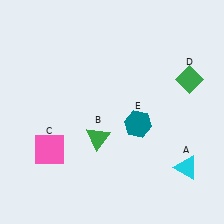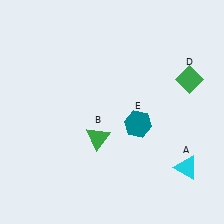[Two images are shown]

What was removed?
The pink square (C) was removed in Image 2.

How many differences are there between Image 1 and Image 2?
There is 1 difference between the two images.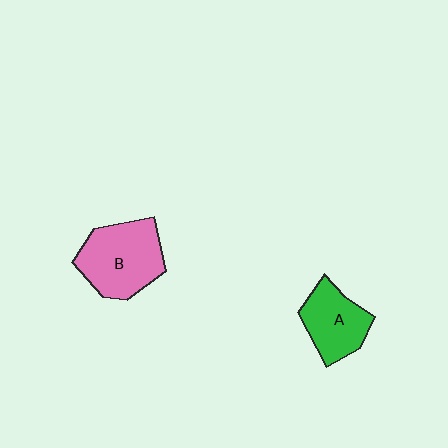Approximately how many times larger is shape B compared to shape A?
Approximately 1.4 times.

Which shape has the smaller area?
Shape A (green).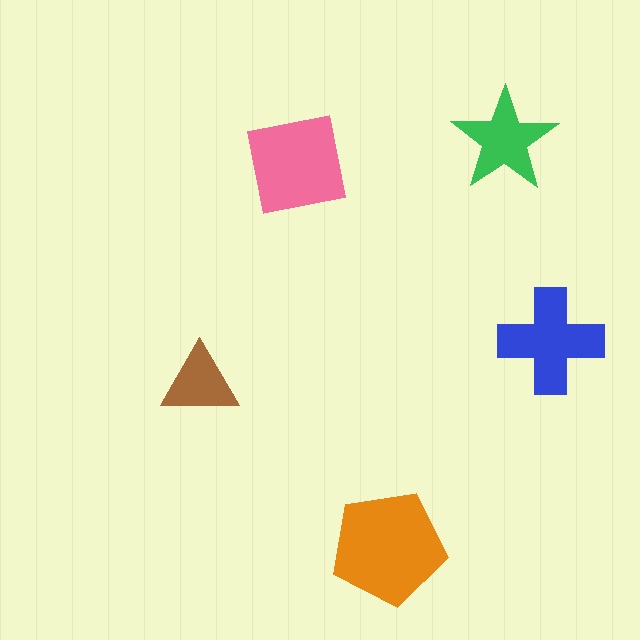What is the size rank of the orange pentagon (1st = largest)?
1st.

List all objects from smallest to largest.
The brown triangle, the green star, the blue cross, the pink square, the orange pentagon.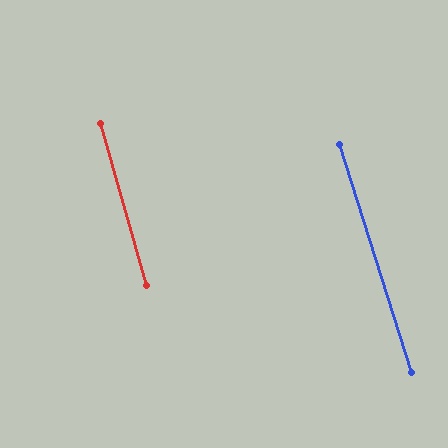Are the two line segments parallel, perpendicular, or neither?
Parallel — their directions differ by only 1.9°.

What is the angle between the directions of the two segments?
Approximately 2 degrees.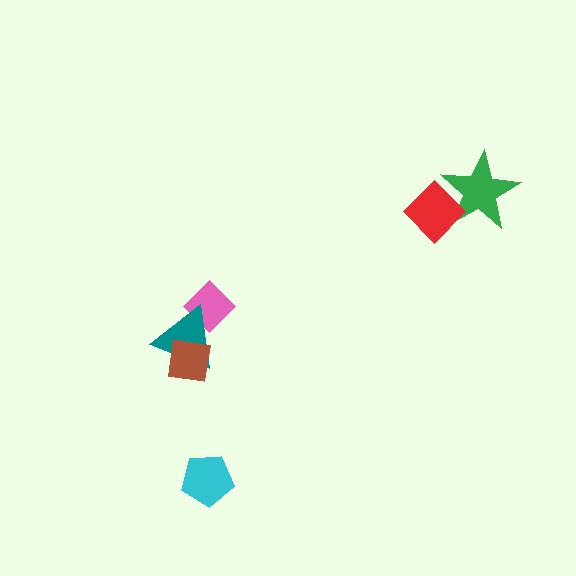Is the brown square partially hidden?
No, no other shape covers it.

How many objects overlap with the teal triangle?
2 objects overlap with the teal triangle.